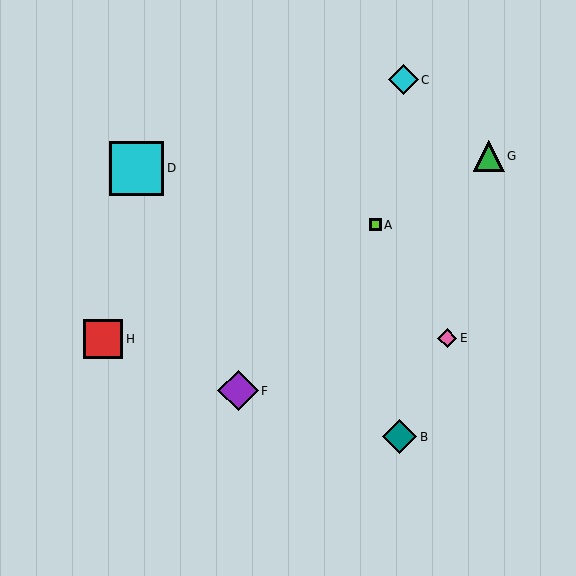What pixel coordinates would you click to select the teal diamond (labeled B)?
Click at (399, 437) to select the teal diamond B.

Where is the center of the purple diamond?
The center of the purple diamond is at (238, 391).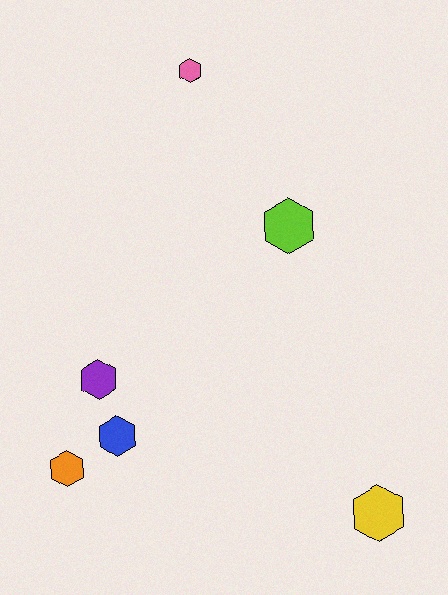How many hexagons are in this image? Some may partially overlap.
There are 6 hexagons.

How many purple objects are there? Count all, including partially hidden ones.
There is 1 purple object.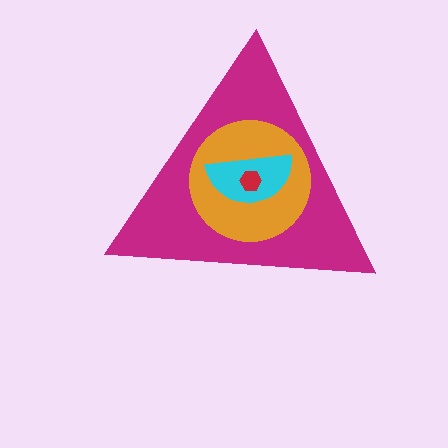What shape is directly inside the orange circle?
The cyan semicircle.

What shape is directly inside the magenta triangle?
The orange circle.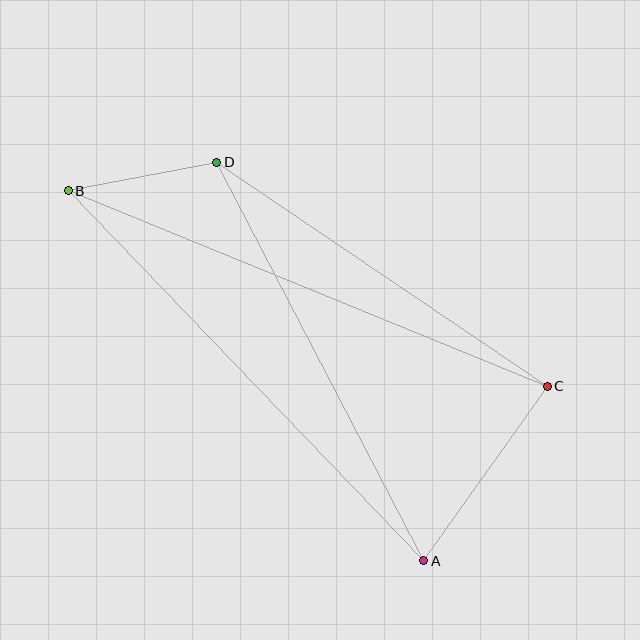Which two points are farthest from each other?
Points B and C are farthest from each other.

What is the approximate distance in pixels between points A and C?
The distance between A and C is approximately 214 pixels.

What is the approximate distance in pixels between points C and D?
The distance between C and D is approximately 399 pixels.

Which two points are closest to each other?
Points B and D are closest to each other.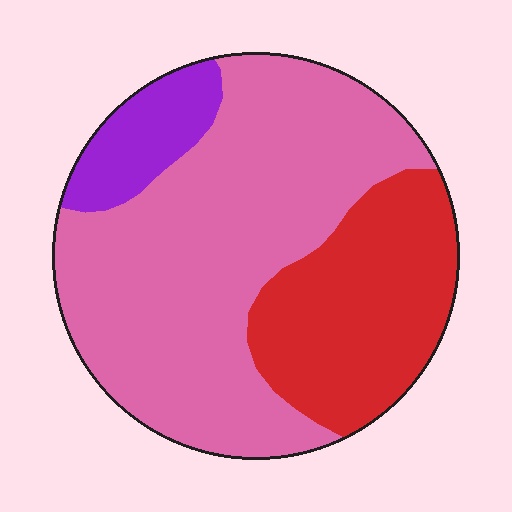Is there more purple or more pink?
Pink.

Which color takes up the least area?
Purple, at roughly 10%.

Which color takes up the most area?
Pink, at roughly 60%.